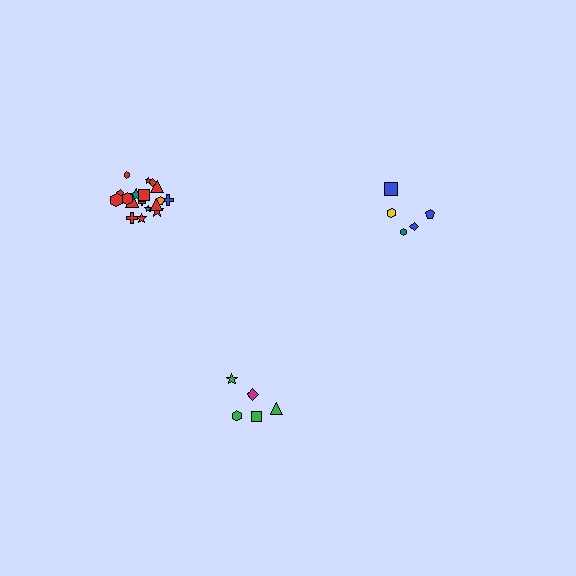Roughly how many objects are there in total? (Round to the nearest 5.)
Roughly 30 objects in total.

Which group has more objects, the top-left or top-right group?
The top-left group.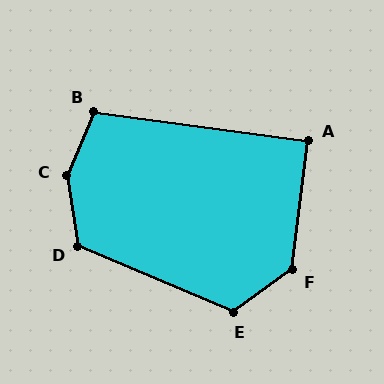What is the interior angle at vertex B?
Approximately 106 degrees (obtuse).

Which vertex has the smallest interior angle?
A, at approximately 91 degrees.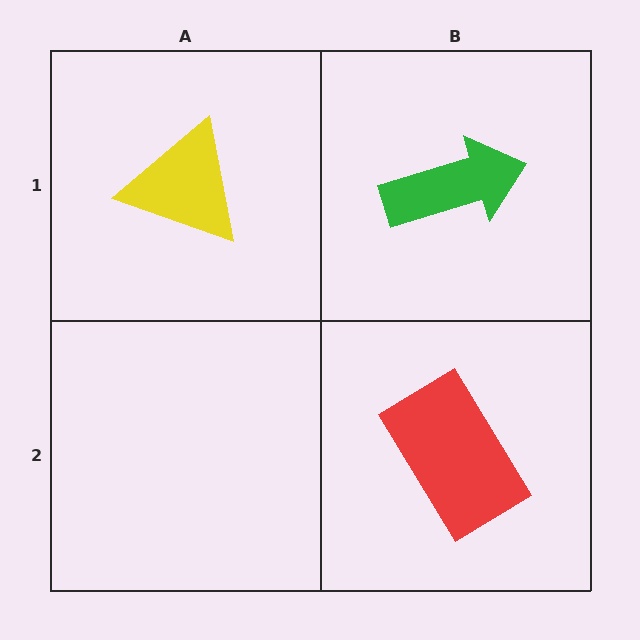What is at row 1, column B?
A green arrow.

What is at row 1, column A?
A yellow triangle.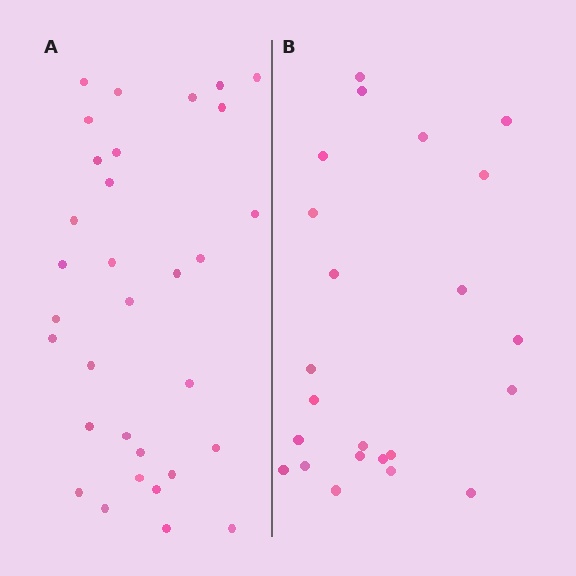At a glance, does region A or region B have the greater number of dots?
Region A (the left region) has more dots.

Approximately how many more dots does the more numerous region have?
Region A has roughly 8 or so more dots than region B.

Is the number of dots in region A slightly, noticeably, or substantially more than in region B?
Region A has noticeably more, but not dramatically so. The ratio is roughly 1.4 to 1.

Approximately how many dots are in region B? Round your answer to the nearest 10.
About 20 dots. (The exact count is 23, which rounds to 20.)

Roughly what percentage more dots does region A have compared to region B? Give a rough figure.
About 40% more.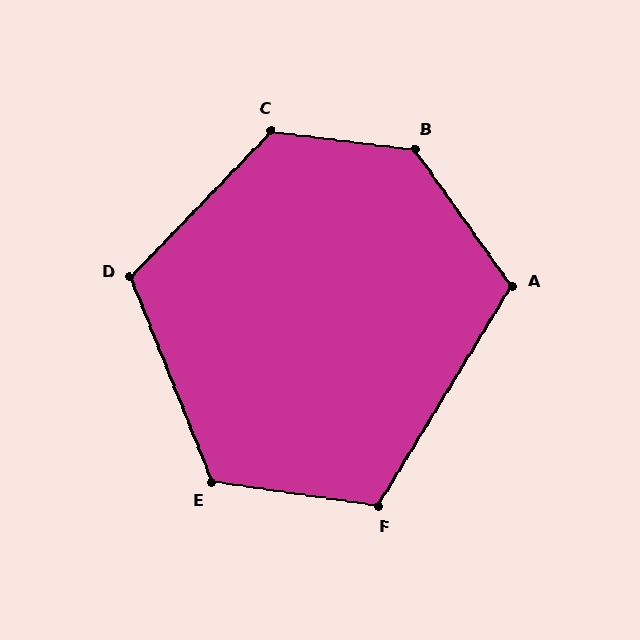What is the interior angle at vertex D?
Approximately 114 degrees (obtuse).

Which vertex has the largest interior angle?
B, at approximately 133 degrees.